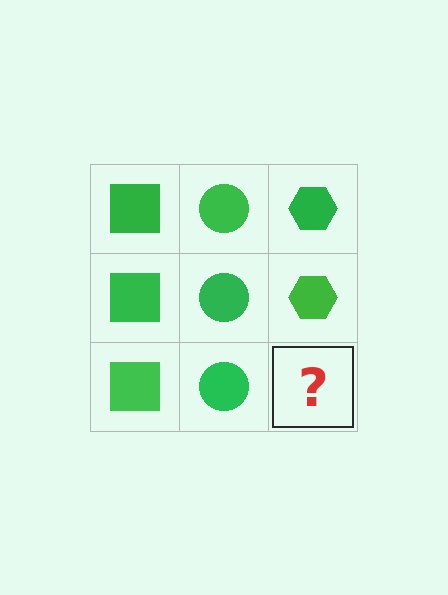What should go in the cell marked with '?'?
The missing cell should contain a green hexagon.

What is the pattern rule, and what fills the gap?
The rule is that each column has a consistent shape. The gap should be filled with a green hexagon.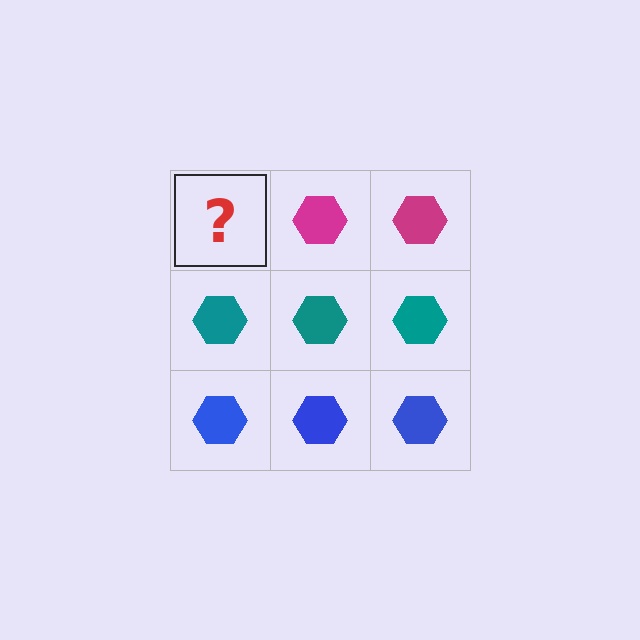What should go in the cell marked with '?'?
The missing cell should contain a magenta hexagon.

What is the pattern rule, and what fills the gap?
The rule is that each row has a consistent color. The gap should be filled with a magenta hexagon.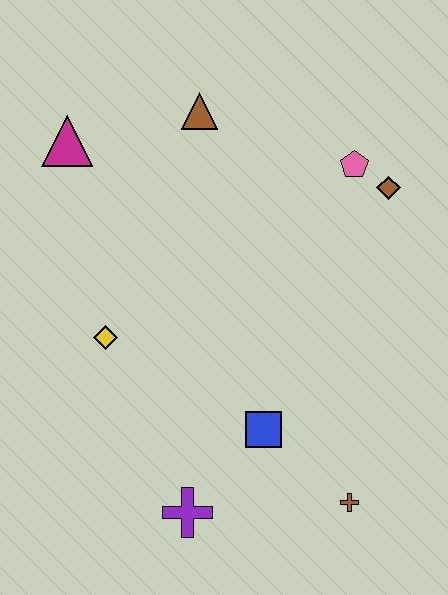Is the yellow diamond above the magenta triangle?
No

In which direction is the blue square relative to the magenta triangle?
The blue square is below the magenta triangle.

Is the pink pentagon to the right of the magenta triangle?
Yes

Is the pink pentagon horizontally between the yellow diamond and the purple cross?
No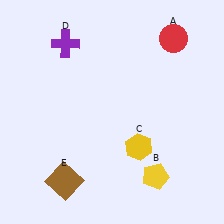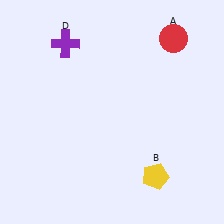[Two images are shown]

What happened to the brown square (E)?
The brown square (E) was removed in Image 2. It was in the bottom-left area of Image 1.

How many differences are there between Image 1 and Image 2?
There are 2 differences between the two images.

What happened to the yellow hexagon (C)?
The yellow hexagon (C) was removed in Image 2. It was in the bottom-right area of Image 1.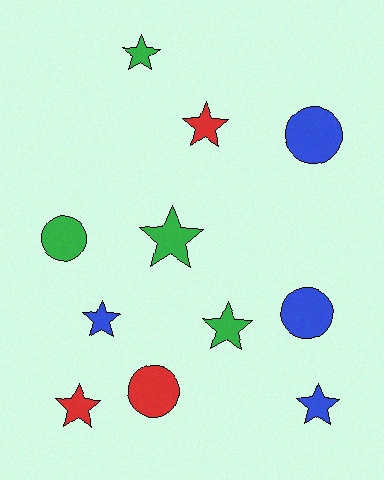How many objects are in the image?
There are 11 objects.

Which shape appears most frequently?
Star, with 7 objects.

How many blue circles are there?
There are 2 blue circles.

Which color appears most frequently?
Blue, with 4 objects.